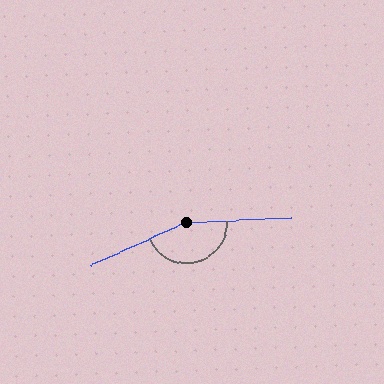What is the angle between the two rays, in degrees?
Approximately 158 degrees.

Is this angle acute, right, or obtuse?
It is obtuse.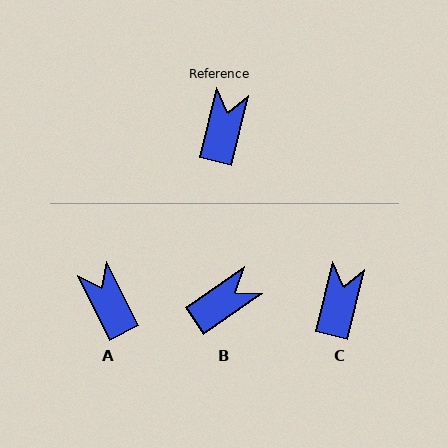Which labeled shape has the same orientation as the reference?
C.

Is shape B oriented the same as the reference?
No, it is off by about 42 degrees.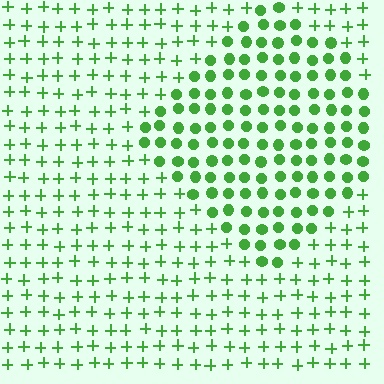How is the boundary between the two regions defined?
The boundary is defined by a change in element shape: circles inside vs. plus signs outside. All elements share the same color and spacing.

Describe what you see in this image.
The image is filled with small green elements arranged in a uniform grid. A diamond-shaped region contains circles, while the surrounding area contains plus signs. The boundary is defined purely by the change in element shape.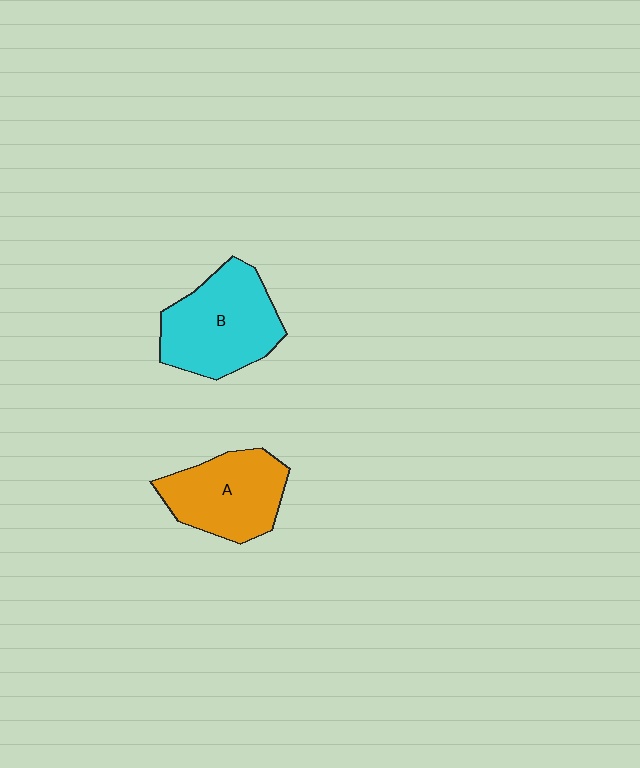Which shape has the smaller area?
Shape A (orange).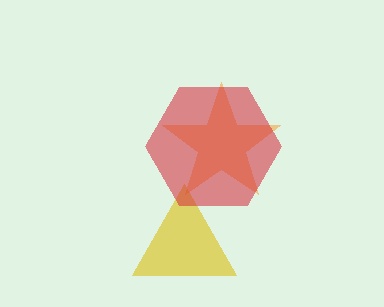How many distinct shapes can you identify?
There are 3 distinct shapes: a yellow triangle, an orange star, a red hexagon.